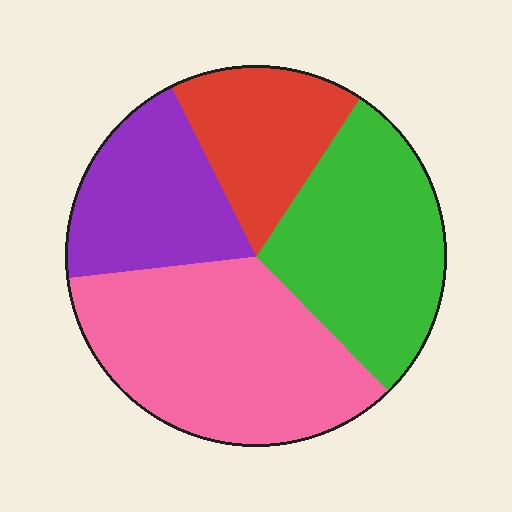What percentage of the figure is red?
Red takes up between a sixth and a third of the figure.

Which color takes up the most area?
Pink, at roughly 35%.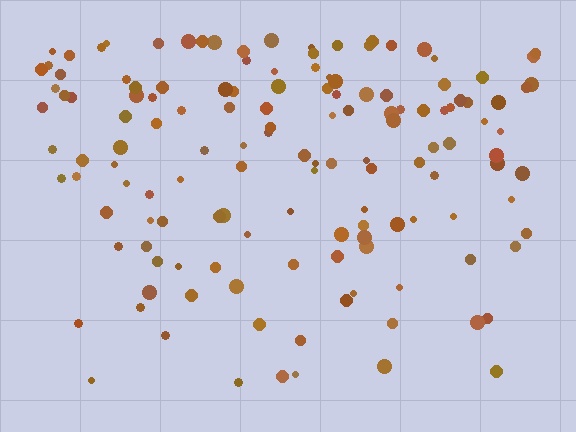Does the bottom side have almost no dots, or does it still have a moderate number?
Still a moderate number, just noticeably fewer than the top.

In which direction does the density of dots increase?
From bottom to top, with the top side densest.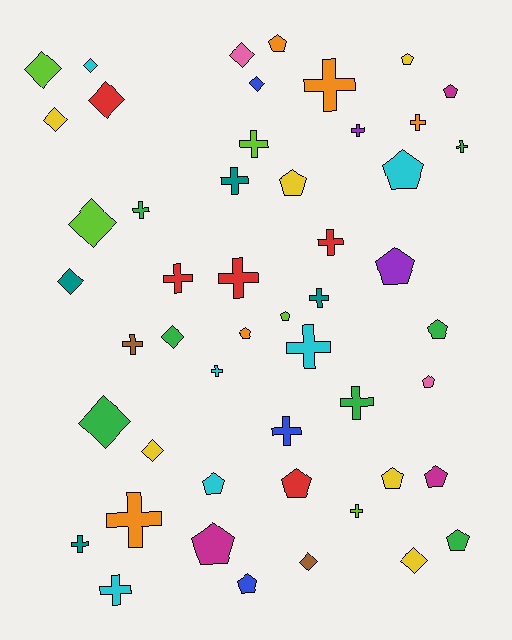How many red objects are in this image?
There are 5 red objects.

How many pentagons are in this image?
There are 17 pentagons.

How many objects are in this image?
There are 50 objects.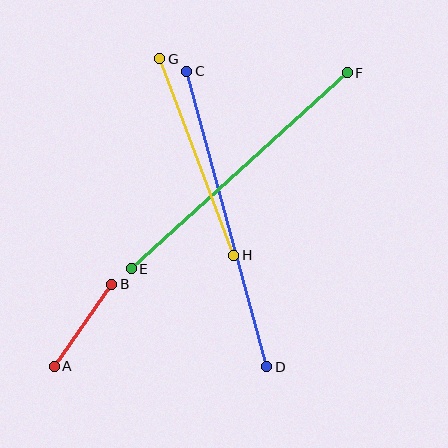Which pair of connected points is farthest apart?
Points C and D are farthest apart.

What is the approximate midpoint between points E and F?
The midpoint is at approximately (239, 171) pixels.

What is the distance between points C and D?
The distance is approximately 306 pixels.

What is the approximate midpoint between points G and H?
The midpoint is at approximately (197, 157) pixels.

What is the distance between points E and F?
The distance is approximately 292 pixels.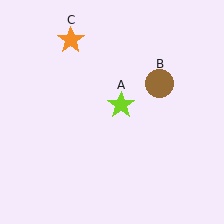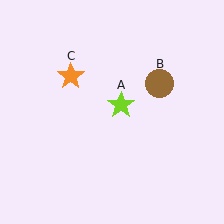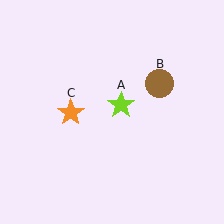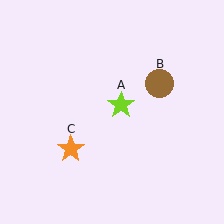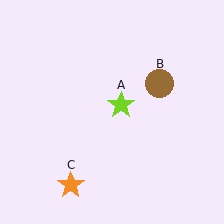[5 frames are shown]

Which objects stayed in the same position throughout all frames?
Lime star (object A) and brown circle (object B) remained stationary.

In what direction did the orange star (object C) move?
The orange star (object C) moved down.